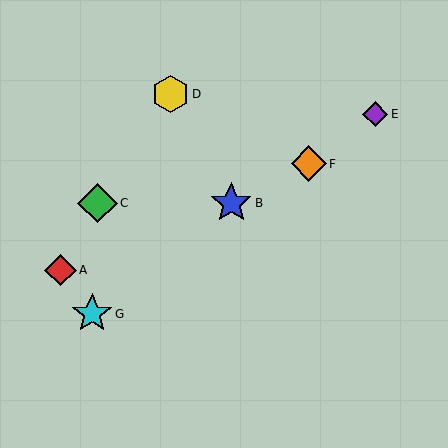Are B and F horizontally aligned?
No, B is at y≈203 and F is at y≈164.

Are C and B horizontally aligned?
Yes, both are at y≈203.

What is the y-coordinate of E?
Object E is at y≈114.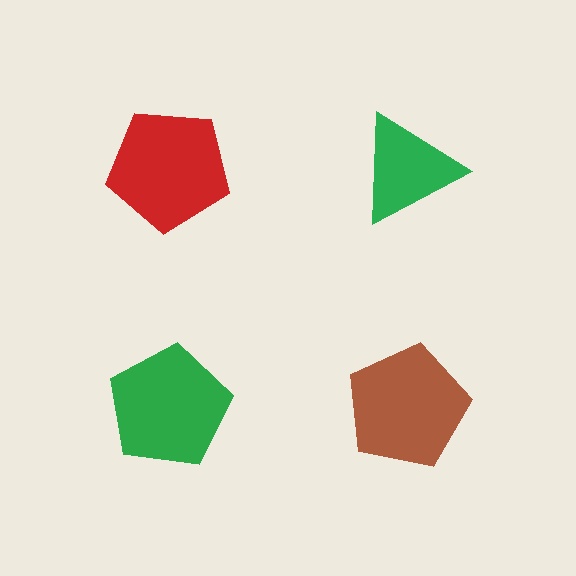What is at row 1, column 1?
A red pentagon.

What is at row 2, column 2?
A brown pentagon.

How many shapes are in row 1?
2 shapes.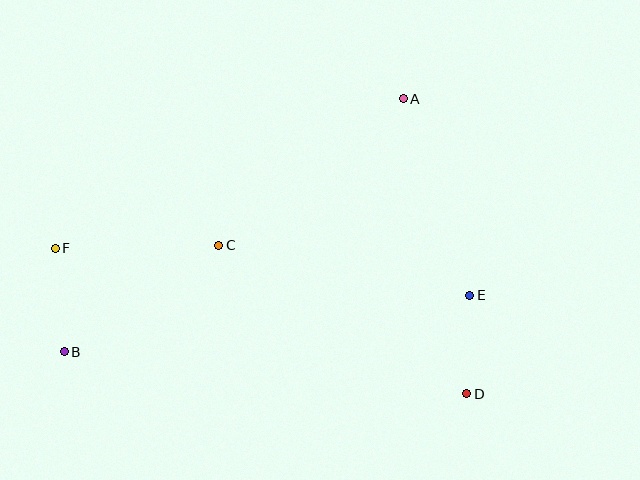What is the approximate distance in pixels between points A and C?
The distance between A and C is approximately 235 pixels.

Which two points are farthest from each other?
Points D and F are farthest from each other.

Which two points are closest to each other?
Points D and E are closest to each other.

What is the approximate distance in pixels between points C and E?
The distance between C and E is approximately 256 pixels.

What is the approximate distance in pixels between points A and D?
The distance between A and D is approximately 302 pixels.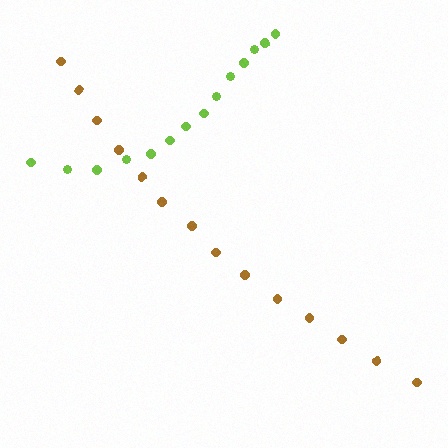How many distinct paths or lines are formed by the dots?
There are 2 distinct paths.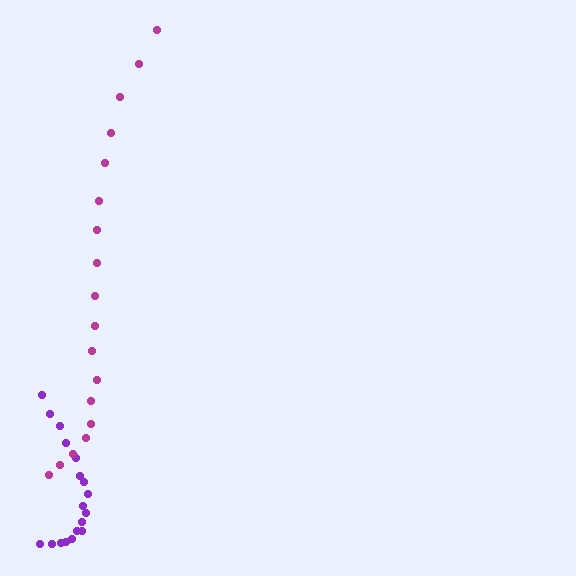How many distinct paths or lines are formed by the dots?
There are 2 distinct paths.